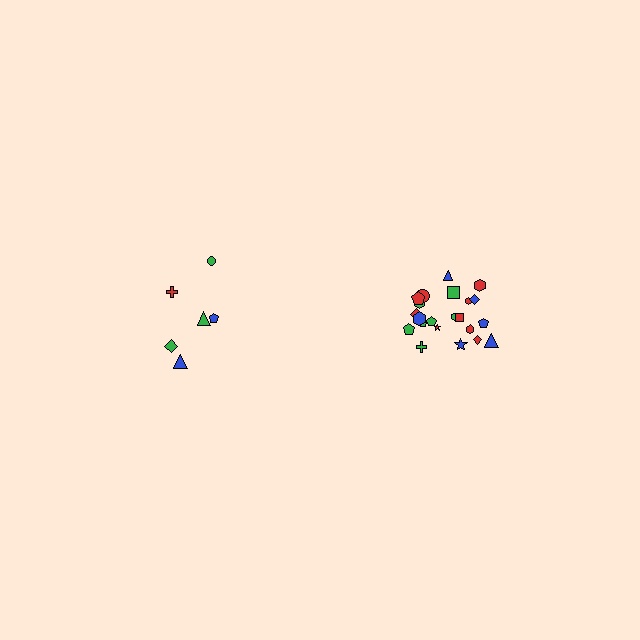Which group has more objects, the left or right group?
The right group.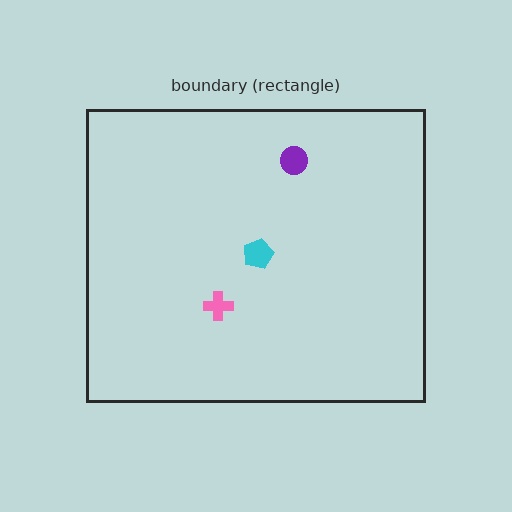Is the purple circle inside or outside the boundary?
Inside.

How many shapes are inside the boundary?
3 inside, 0 outside.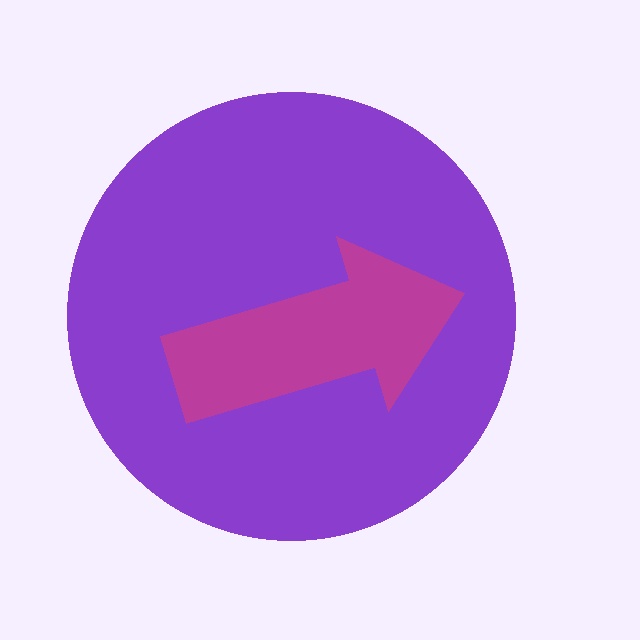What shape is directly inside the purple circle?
The magenta arrow.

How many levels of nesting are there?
2.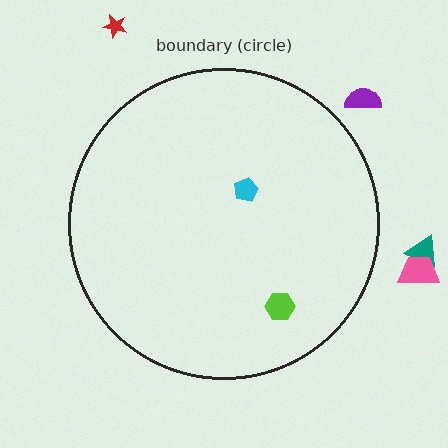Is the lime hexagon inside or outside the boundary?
Inside.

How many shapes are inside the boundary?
2 inside, 4 outside.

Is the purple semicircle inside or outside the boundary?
Outside.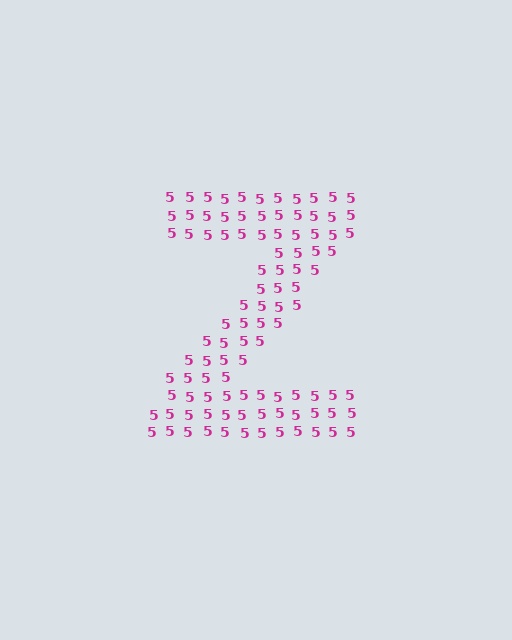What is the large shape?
The large shape is the letter Z.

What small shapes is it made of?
It is made of small digit 5's.